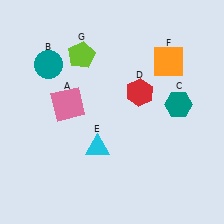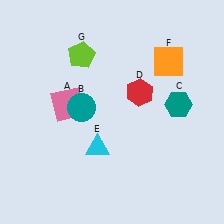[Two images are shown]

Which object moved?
The teal circle (B) moved down.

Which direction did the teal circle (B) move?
The teal circle (B) moved down.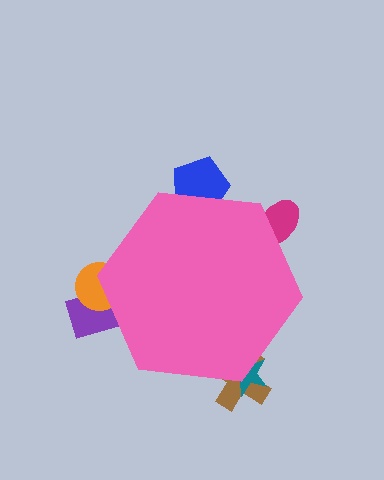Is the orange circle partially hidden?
Yes, the orange circle is partially hidden behind the pink hexagon.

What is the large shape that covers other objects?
A pink hexagon.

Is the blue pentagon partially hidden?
Yes, the blue pentagon is partially hidden behind the pink hexagon.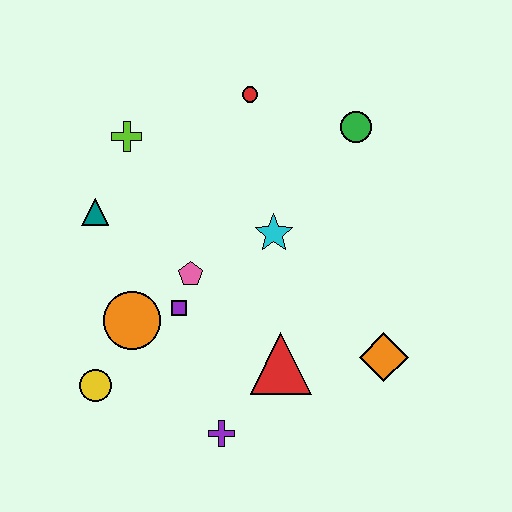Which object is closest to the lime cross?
The teal triangle is closest to the lime cross.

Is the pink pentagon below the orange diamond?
No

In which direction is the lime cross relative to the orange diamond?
The lime cross is to the left of the orange diamond.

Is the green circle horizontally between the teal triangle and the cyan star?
No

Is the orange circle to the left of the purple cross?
Yes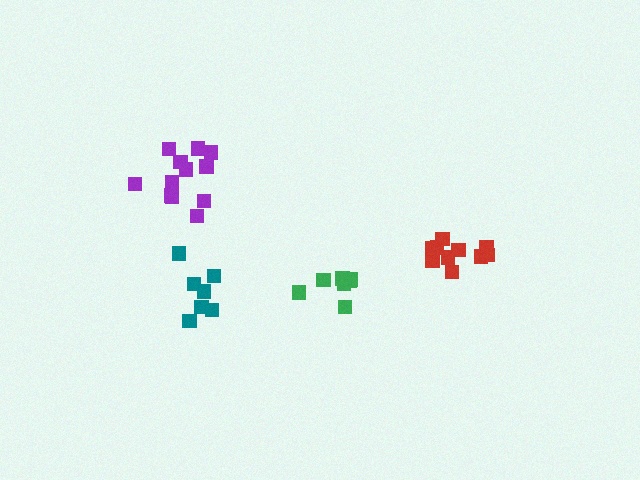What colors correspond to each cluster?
The clusters are colored: purple, red, teal, green.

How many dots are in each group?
Group 1: 12 dots, Group 2: 10 dots, Group 3: 7 dots, Group 4: 7 dots (36 total).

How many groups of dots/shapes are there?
There are 4 groups.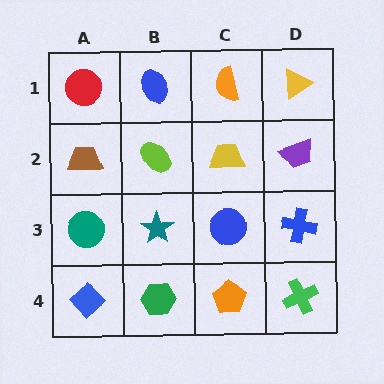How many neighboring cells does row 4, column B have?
3.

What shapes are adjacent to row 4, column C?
A blue circle (row 3, column C), a green hexagon (row 4, column B), a green cross (row 4, column D).